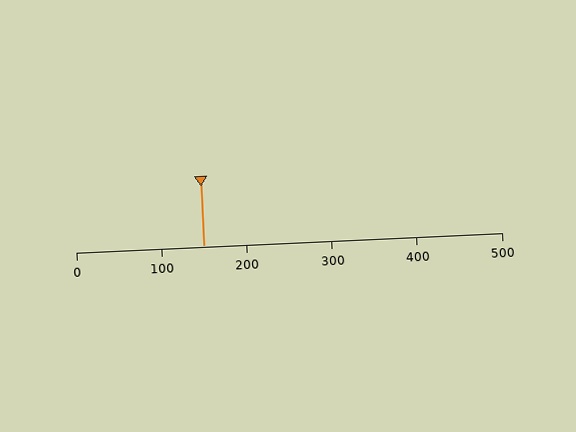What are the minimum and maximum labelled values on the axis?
The axis runs from 0 to 500.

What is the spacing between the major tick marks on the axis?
The major ticks are spaced 100 apart.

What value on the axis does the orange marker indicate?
The marker indicates approximately 150.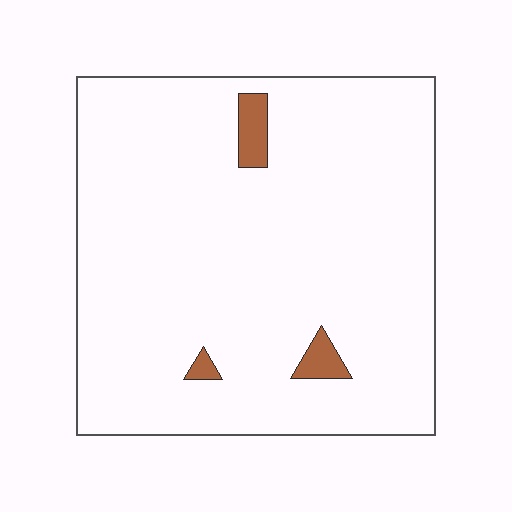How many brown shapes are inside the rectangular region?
3.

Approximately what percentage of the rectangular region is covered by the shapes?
Approximately 5%.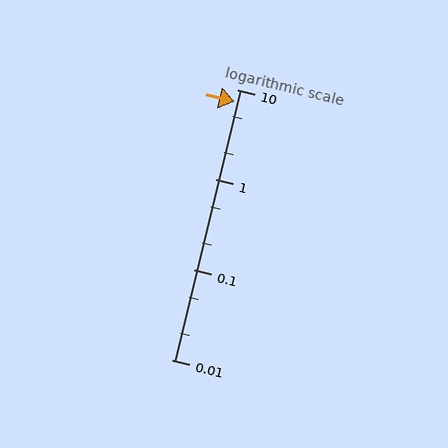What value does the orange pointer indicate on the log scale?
The pointer indicates approximately 7.4.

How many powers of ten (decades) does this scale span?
The scale spans 3 decades, from 0.01 to 10.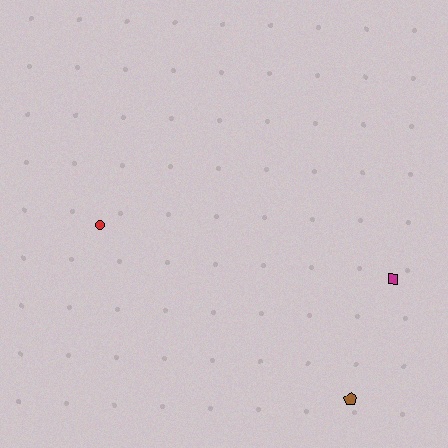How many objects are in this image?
There are 3 objects.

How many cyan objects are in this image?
There are no cyan objects.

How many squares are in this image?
There is 1 square.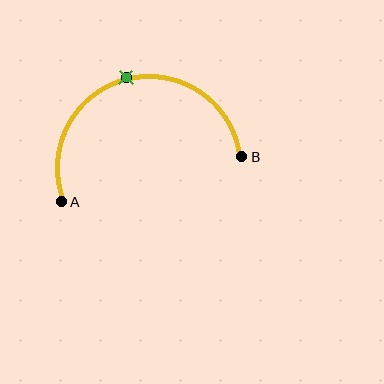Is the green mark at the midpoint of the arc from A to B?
Yes. The green mark lies on the arc at equal arc-length from both A and B — it is the arc midpoint.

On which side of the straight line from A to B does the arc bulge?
The arc bulges above the straight line connecting A and B.